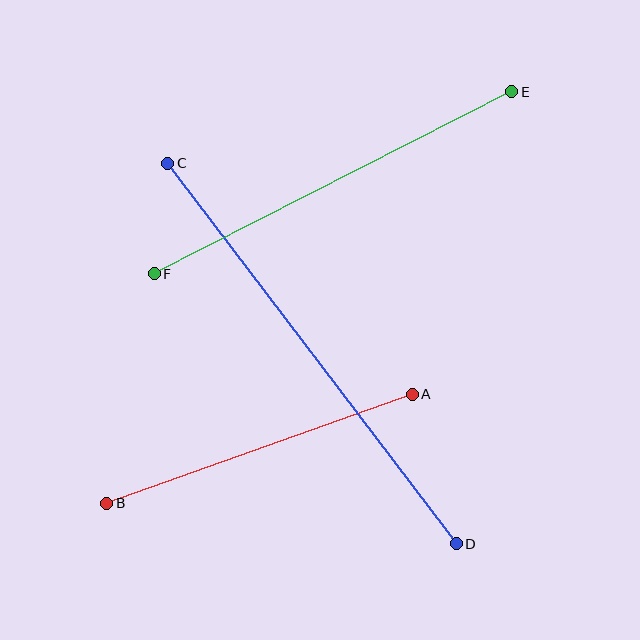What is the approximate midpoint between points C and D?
The midpoint is at approximately (312, 353) pixels.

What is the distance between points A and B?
The distance is approximately 325 pixels.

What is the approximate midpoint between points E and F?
The midpoint is at approximately (333, 183) pixels.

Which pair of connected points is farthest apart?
Points C and D are farthest apart.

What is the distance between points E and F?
The distance is approximately 401 pixels.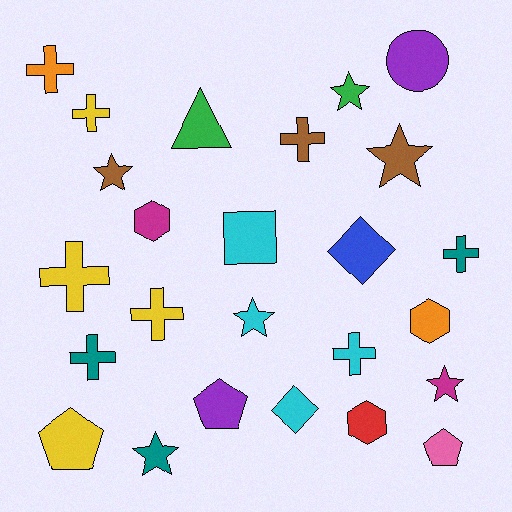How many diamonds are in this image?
There are 2 diamonds.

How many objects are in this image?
There are 25 objects.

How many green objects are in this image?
There are 2 green objects.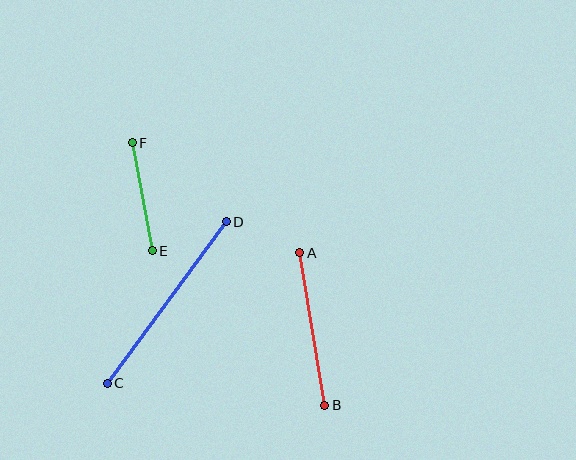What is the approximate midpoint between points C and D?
The midpoint is at approximately (167, 302) pixels.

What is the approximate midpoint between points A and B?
The midpoint is at approximately (312, 329) pixels.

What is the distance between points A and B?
The distance is approximately 154 pixels.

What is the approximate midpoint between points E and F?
The midpoint is at approximately (142, 197) pixels.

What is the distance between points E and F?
The distance is approximately 109 pixels.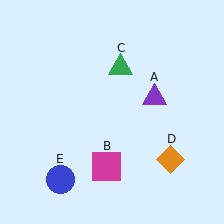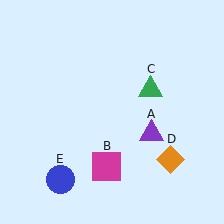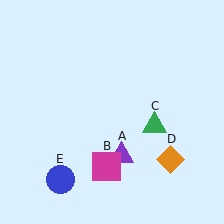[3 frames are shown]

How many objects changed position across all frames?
2 objects changed position: purple triangle (object A), green triangle (object C).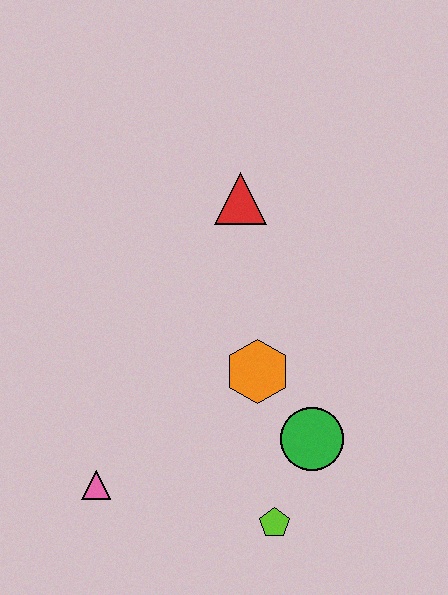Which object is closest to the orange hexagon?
The green circle is closest to the orange hexagon.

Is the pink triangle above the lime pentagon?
Yes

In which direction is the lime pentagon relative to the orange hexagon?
The lime pentagon is below the orange hexagon.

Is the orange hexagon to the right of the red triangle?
Yes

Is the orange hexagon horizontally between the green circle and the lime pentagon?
No